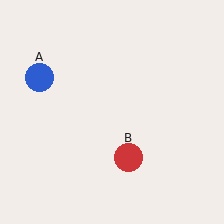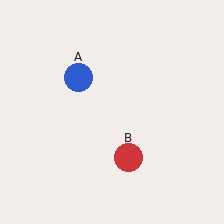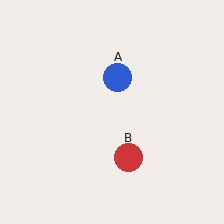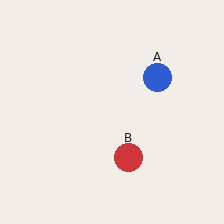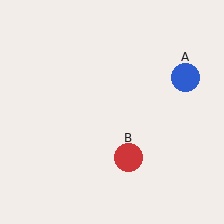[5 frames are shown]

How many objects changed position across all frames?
1 object changed position: blue circle (object A).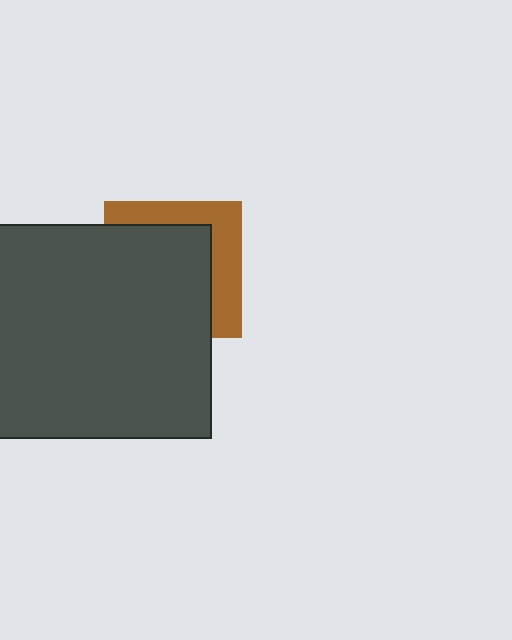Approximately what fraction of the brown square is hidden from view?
Roughly 66% of the brown square is hidden behind the dark gray square.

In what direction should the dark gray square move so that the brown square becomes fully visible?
The dark gray square should move toward the lower-left. That is the shortest direction to clear the overlap and leave the brown square fully visible.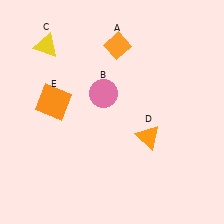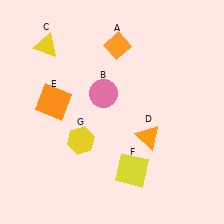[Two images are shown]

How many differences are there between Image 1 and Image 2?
There are 2 differences between the two images.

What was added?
A yellow square (F), a yellow hexagon (G) were added in Image 2.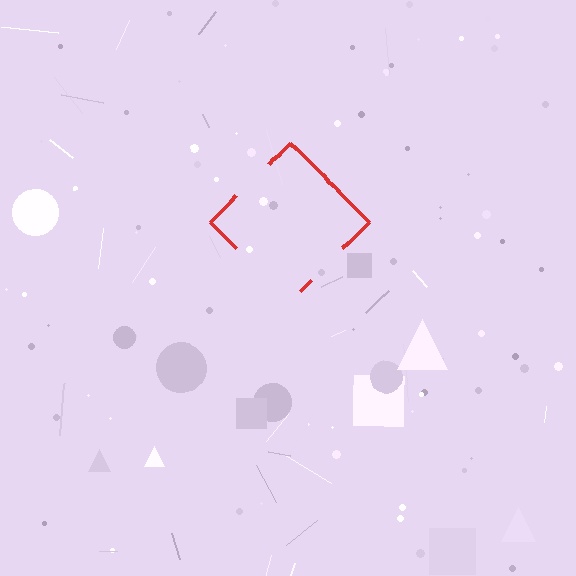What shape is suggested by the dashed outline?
The dashed outline suggests a diamond.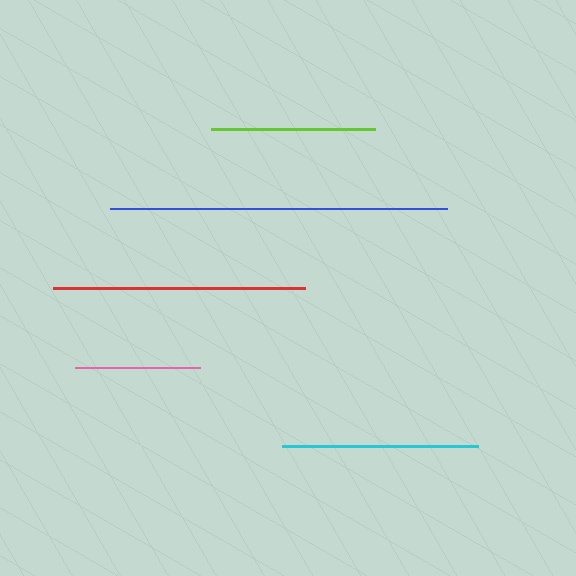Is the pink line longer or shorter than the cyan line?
The cyan line is longer than the pink line.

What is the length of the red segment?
The red segment is approximately 252 pixels long.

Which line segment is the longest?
The blue line is the longest at approximately 337 pixels.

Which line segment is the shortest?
The pink line is the shortest at approximately 125 pixels.